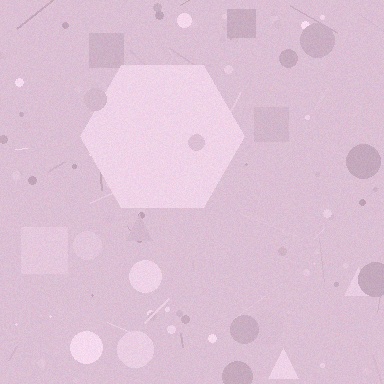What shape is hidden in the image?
A hexagon is hidden in the image.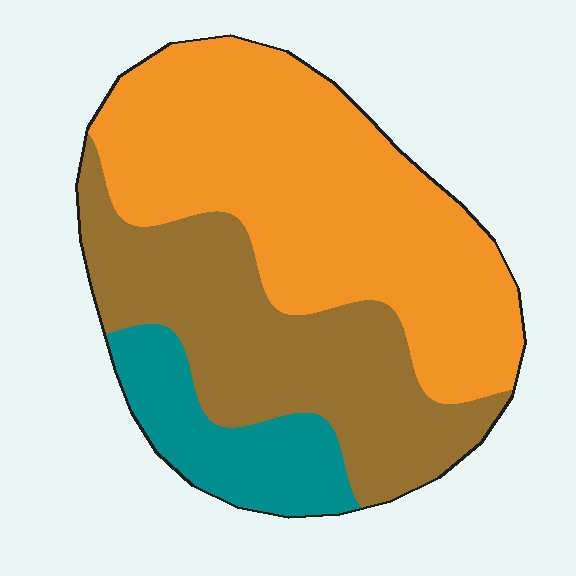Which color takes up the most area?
Orange, at roughly 50%.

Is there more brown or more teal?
Brown.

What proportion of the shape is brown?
Brown covers roughly 35% of the shape.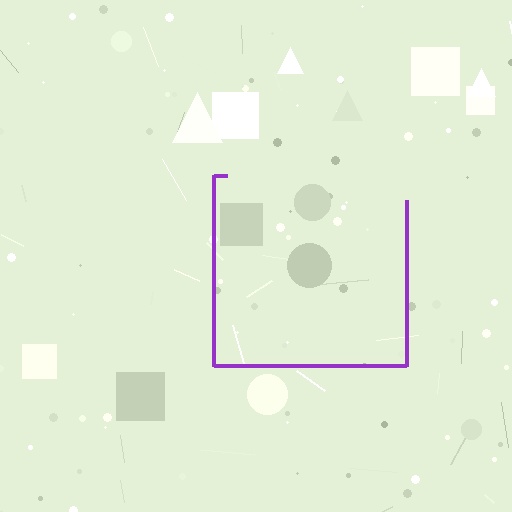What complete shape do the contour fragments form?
The contour fragments form a square.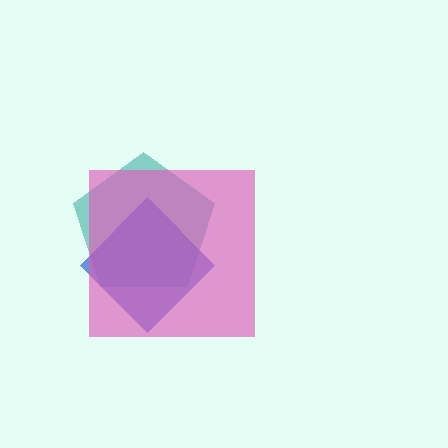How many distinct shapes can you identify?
There are 3 distinct shapes: a teal pentagon, a blue diamond, a pink square.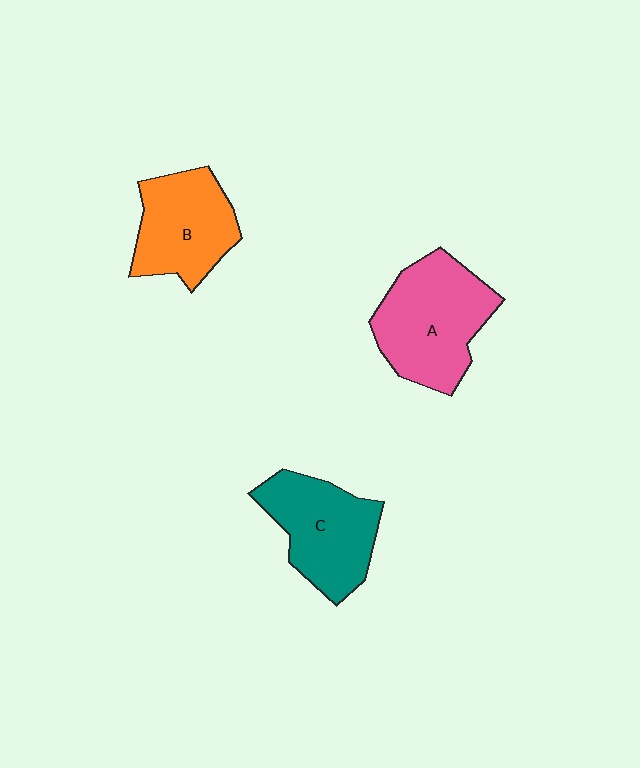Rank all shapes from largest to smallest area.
From largest to smallest: A (pink), C (teal), B (orange).